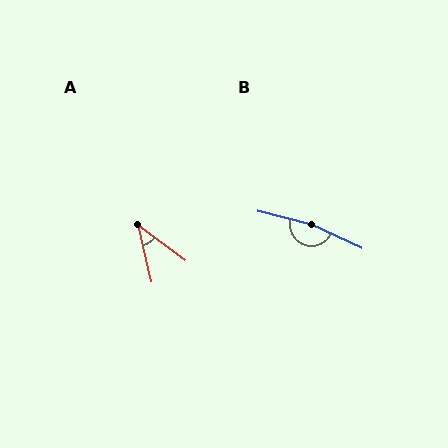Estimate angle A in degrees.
Approximately 40 degrees.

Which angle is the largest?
B, at approximately 170 degrees.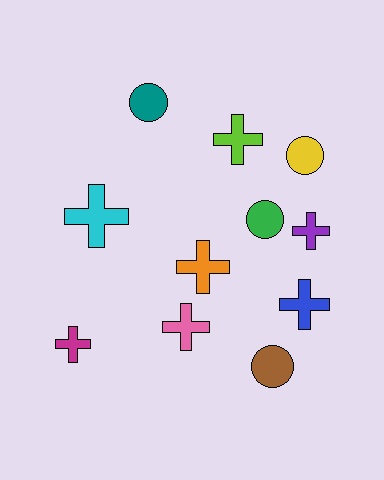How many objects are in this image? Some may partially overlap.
There are 11 objects.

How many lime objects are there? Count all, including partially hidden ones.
There is 1 lime object.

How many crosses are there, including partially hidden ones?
There are 7 crosses.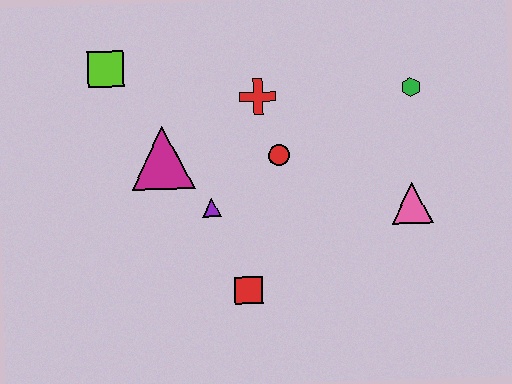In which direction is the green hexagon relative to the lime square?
The green hexagon is to the right of the lime square.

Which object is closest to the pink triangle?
The green hexagon is closest to the pink triangle.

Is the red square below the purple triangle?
Yes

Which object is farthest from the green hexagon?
The lime square is farthest from the green hexagon.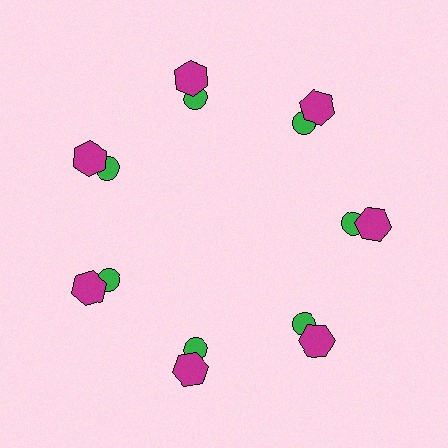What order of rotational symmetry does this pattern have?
This pattern has 7-fold rotational symmetry.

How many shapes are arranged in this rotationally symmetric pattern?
There are 14 shapes, arranged in 7 groups of 2.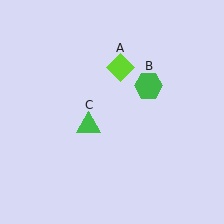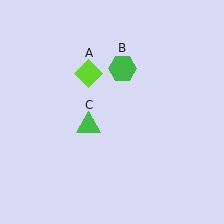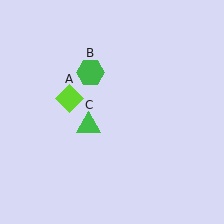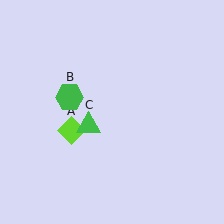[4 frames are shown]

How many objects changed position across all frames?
2 objects changed position: lime diamond (object A), green hexagon (object B).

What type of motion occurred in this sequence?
The lime diamond (object A), green hexagon (object B) rotated counterclockwise around the center of the scene.